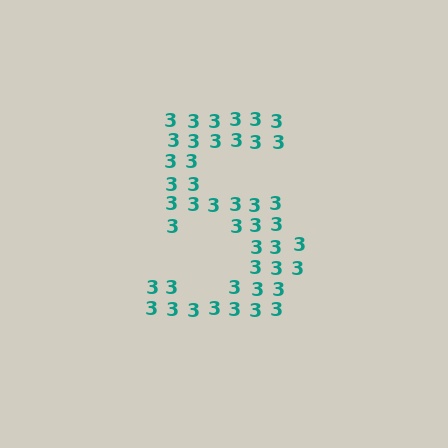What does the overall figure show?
The overall figure shows the digit 5.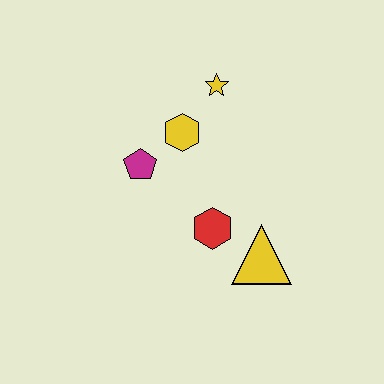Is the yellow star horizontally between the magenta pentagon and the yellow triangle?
Yes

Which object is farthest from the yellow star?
The yellow triangle is farthest from the yellow star.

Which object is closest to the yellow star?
The yellow hexagon is closest to the yellow star.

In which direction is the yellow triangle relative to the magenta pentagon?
The yellow triangle is to the right of the magenta pentagon.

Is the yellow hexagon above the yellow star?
No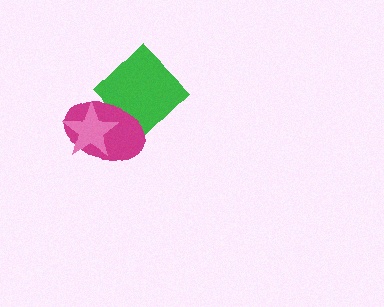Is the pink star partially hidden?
No, no other shape covers it.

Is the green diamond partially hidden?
Yes, it is partially covered by another shape.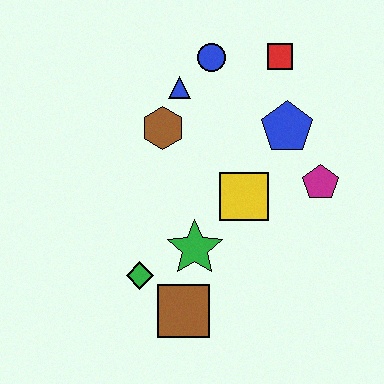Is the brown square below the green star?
Yes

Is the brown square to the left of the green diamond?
No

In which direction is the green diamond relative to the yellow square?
The green diamond is to the left of the yellow square.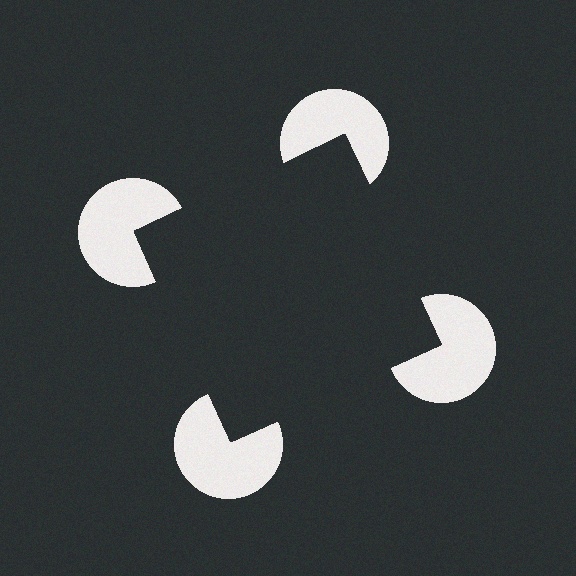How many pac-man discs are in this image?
There are 4 — one at each vertex of the illusory square.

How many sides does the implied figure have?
4 sides.